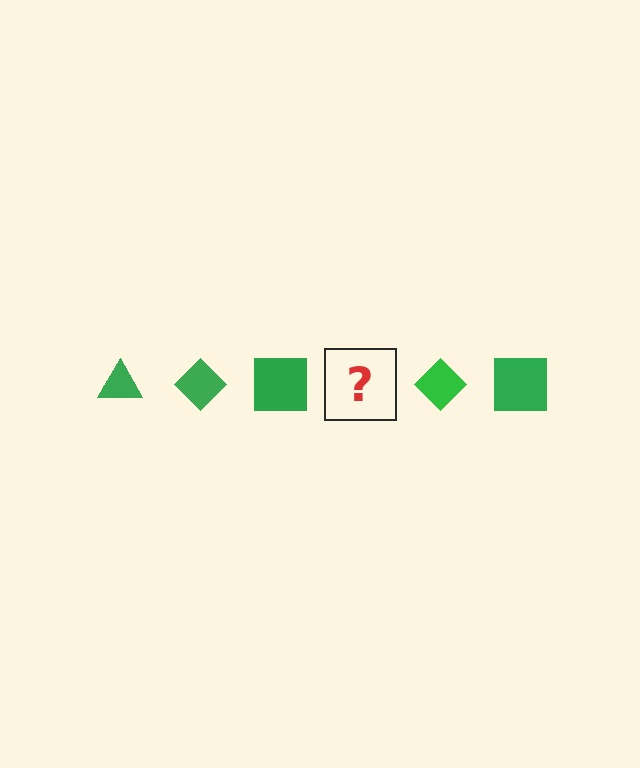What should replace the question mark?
The question mark should be replaced with a green triangle.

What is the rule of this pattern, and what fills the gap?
The rule is that the pattern cycles through triangle, diamond, square shapes in green. The gap should be filled with a green triangle.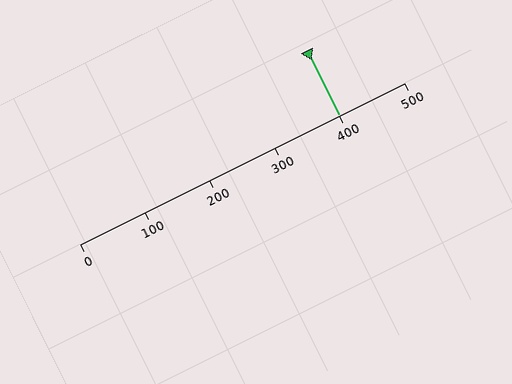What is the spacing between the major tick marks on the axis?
The major ticks are spaced 100 apart.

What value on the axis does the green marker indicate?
The marker indicates approximately 400.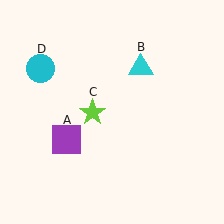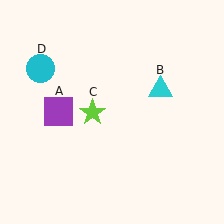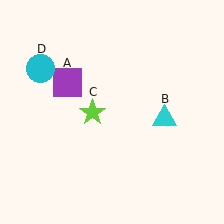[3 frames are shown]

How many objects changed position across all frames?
2 objects changed position: purple square (object A), cyan triangle (object B).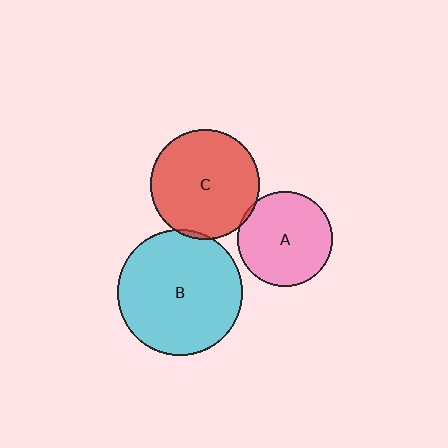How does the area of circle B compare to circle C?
Approximately 1.3 times.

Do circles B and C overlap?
Yes.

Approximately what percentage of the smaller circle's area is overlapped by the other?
Approximately 5%.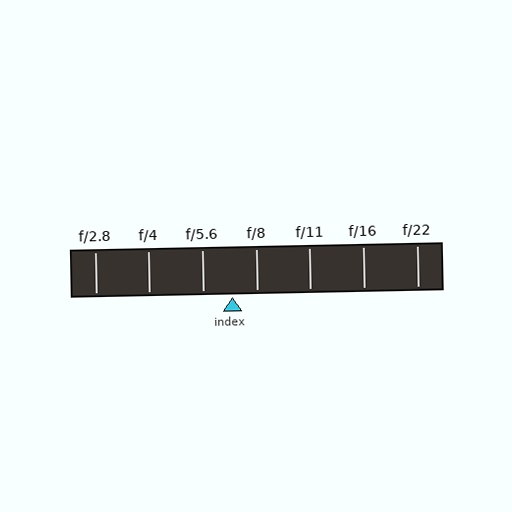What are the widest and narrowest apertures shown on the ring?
The widest aperture shown is f/2.8 and the narrowest is f/22.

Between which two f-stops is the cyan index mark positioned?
The index mark is between f/5.6 and f/8.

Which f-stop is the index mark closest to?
The index mark is closest to f/8.